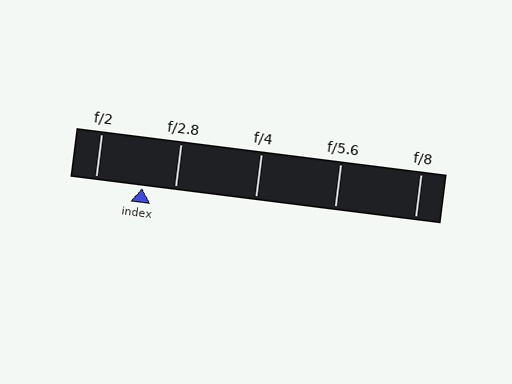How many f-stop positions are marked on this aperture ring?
There are 5 f-stop positions marked.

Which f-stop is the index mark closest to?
The index mark is closest to f/2.8.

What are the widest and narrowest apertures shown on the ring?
The widest aperture shown is f/2 and the narrowest is f/8.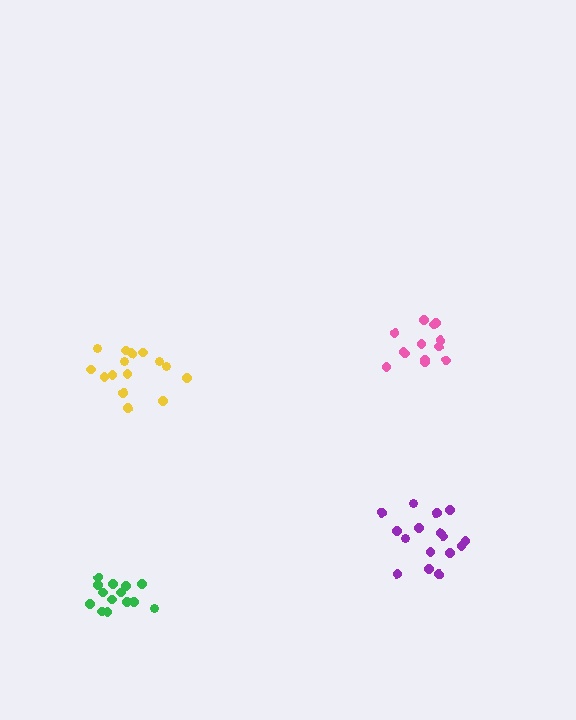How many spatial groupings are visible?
There are 4 spatial groupings.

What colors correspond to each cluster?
The clusters are colored: yellow, purple, pink, green.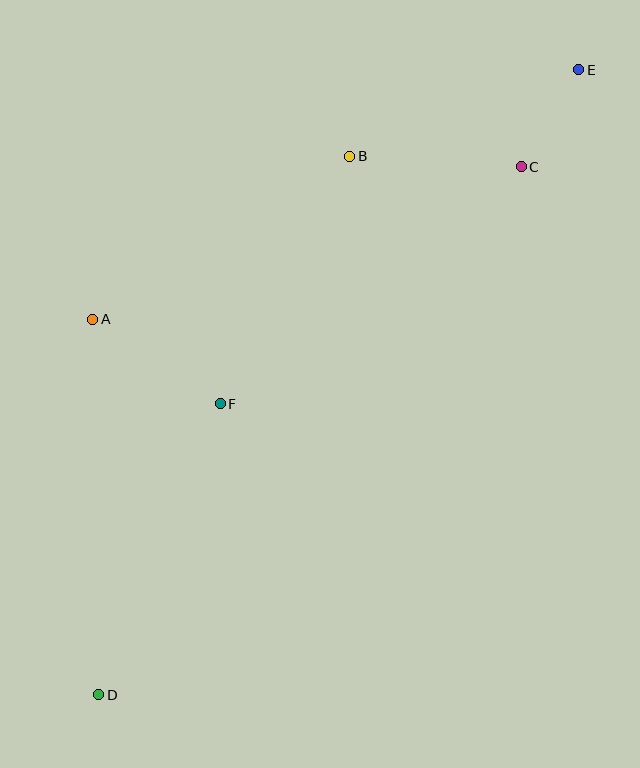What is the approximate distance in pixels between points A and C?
The distance between A and C is approximately 455 pixels.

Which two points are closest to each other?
Points C and E are closest to each other.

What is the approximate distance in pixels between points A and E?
The distance between A and E is approximately 546 pixels.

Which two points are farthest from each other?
Points D and E are farthest from each other.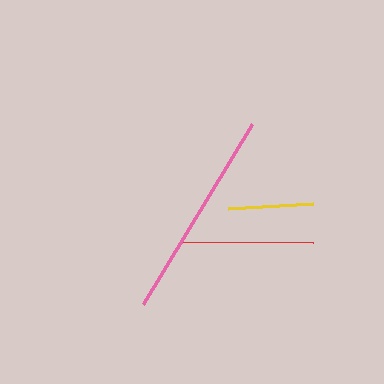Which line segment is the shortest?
The yellow line is the shortest at approximately 85 pixels.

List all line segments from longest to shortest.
From longest to shortest: pink, red, yellow.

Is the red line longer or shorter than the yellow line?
The red line is longer than the yellow line.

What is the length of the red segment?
The red segment is approximately 131 pixels long.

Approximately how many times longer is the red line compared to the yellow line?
The red line is approximately 1.5 times the length of the yellow line.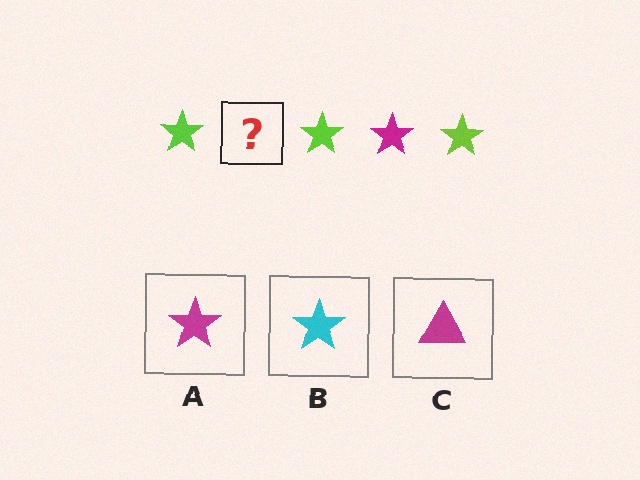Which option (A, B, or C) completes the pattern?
A.